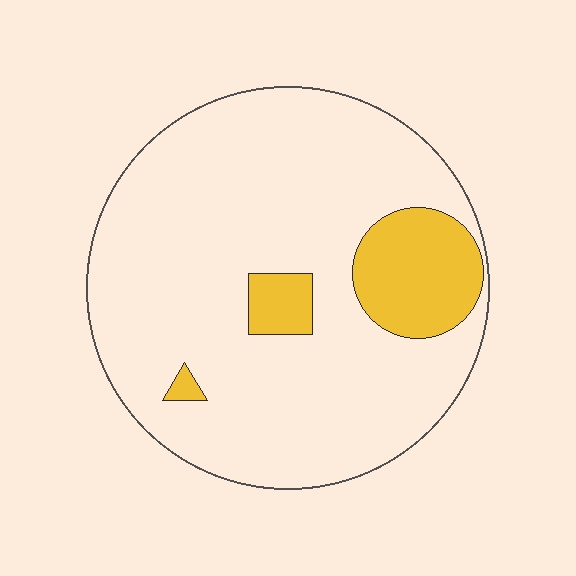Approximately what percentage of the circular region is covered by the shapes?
Approximately 15%.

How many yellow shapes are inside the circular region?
3.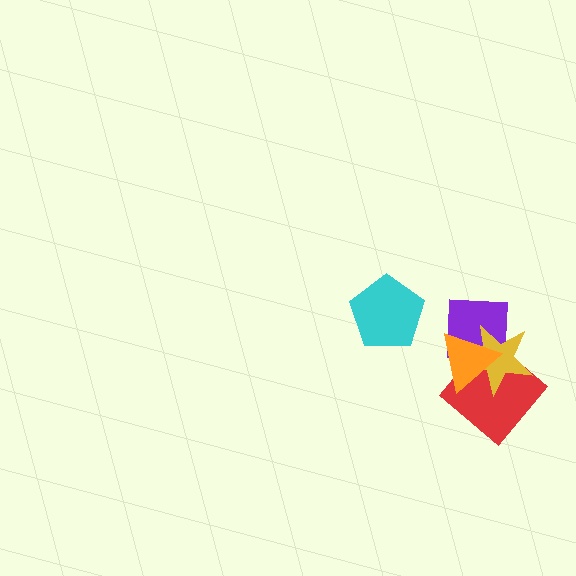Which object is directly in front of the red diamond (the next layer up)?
The purple square is directly in front of the red diamond.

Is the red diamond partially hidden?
Yes, it is partially covered by another shape.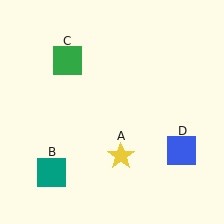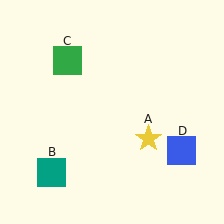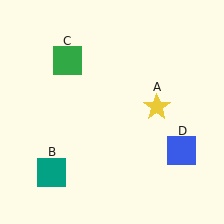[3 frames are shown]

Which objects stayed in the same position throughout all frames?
Teal square (object B) and green square (object C) and blue square (object D) remained stationary.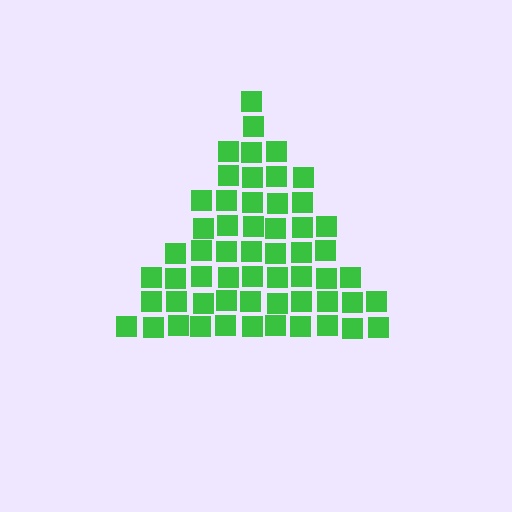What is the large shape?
The large shape is a triangle.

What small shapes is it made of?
It is made of small squares.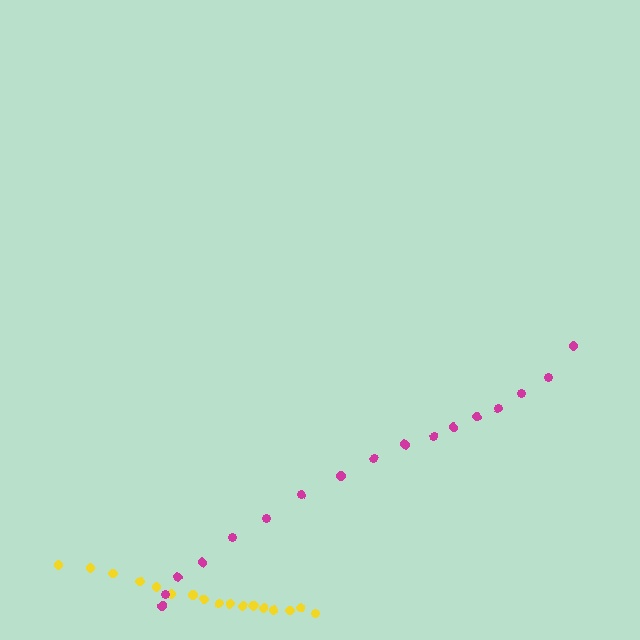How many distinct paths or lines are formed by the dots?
There are 2 distinct paths.